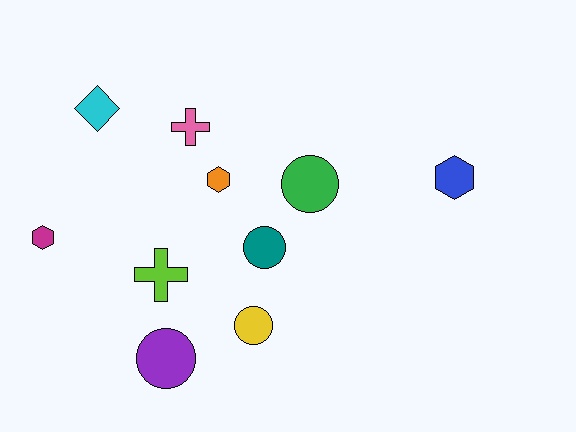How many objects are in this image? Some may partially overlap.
There are 10 objects.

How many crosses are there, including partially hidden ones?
There are 2 crosses.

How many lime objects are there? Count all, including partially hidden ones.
There is 1 lime object.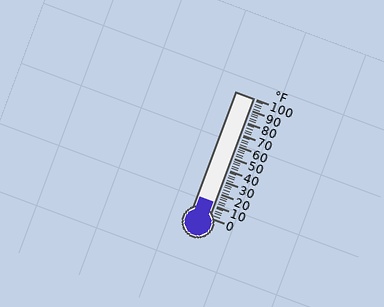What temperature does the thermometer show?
The thermometer shows approximately 12°F.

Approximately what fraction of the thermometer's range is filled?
The thermometer is filled to approximately 10% of its range.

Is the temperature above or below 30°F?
The temperature is below 30°F.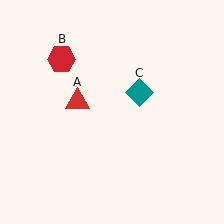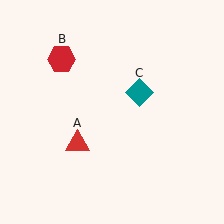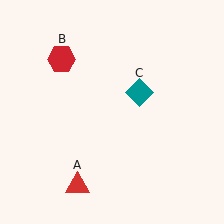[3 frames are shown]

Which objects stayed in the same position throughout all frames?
Red hexagon (object B) and teal diamond (object C) remained stationary.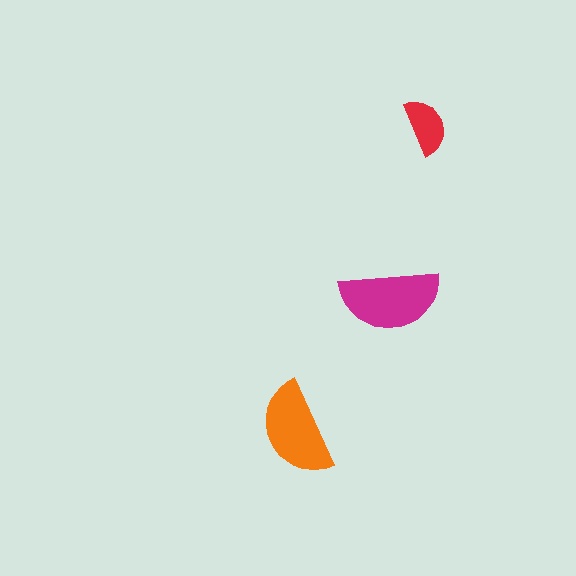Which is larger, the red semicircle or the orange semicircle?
The orange one.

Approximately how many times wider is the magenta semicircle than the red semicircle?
About 2 times wider.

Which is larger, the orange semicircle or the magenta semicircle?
The magenta one.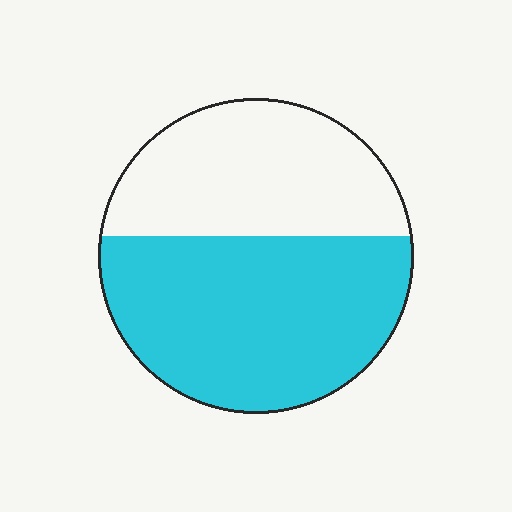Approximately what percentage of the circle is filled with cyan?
Approximately 60%.